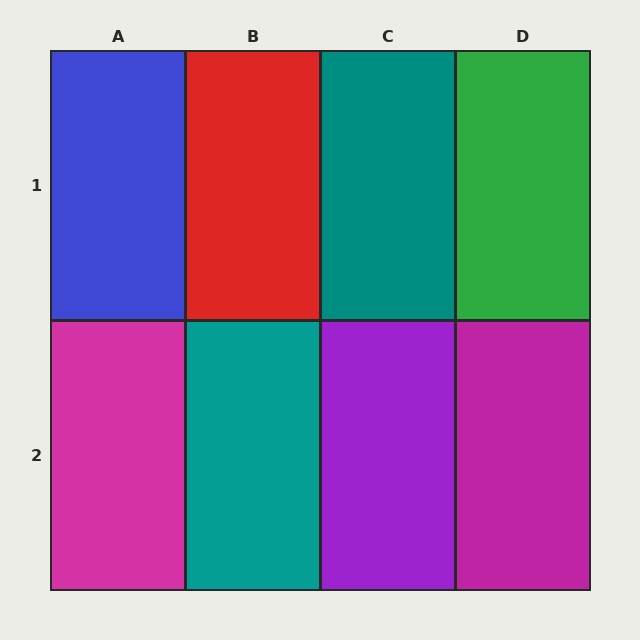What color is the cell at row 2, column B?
Teal.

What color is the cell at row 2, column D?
Magenta.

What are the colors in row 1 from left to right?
Blue, red, teal, green.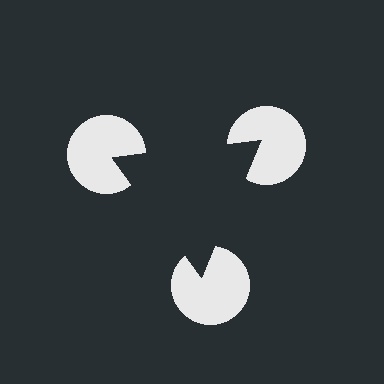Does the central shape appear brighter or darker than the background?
It typically appears slightly darker than the background, even though no actual brightness change is drawn.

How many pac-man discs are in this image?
There are 3 — one at each vertex of the illusory triangle.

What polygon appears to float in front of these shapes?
An illusory triangle — its edges are inferred from the aligned wedge cuts in the pac-man discs, not physically drawn.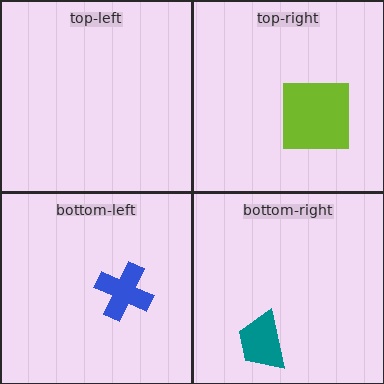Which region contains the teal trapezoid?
The bottom-right region.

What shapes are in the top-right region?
The lime square.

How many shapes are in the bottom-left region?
1.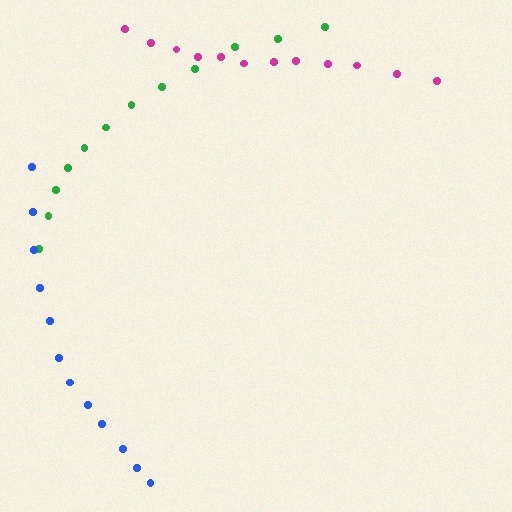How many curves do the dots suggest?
There are 3 distinct paths.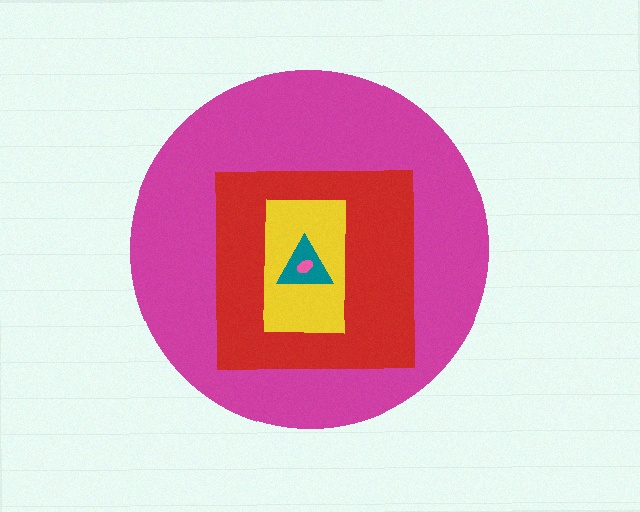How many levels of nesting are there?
5.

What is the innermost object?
The pink ellipse.